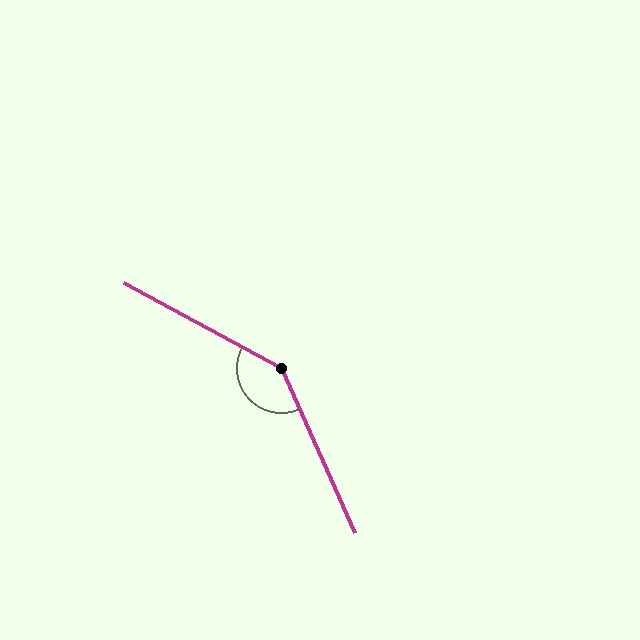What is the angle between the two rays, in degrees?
Approximately 142 degrees.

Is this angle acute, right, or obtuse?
It is obtuse.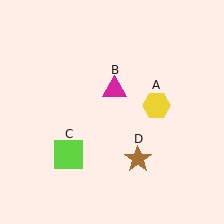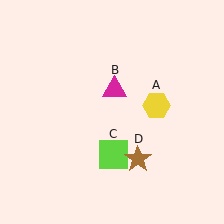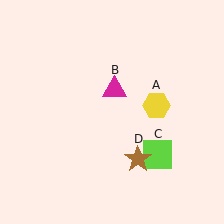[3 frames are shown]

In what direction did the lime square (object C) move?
The lime square (object C) moved right.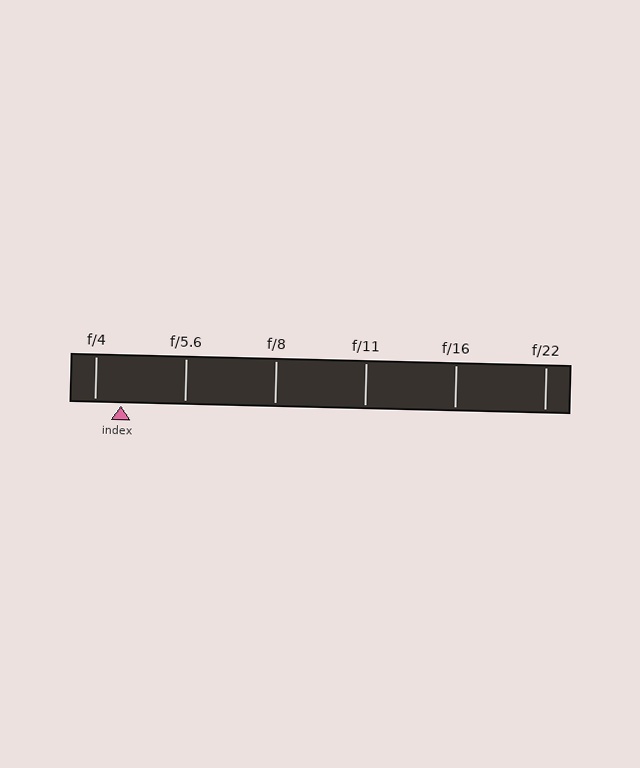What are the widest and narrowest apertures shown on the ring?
The widest aperture shown is f/4 and the narrowest is f/22.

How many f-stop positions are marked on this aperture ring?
There are 6 f-stop positions marked.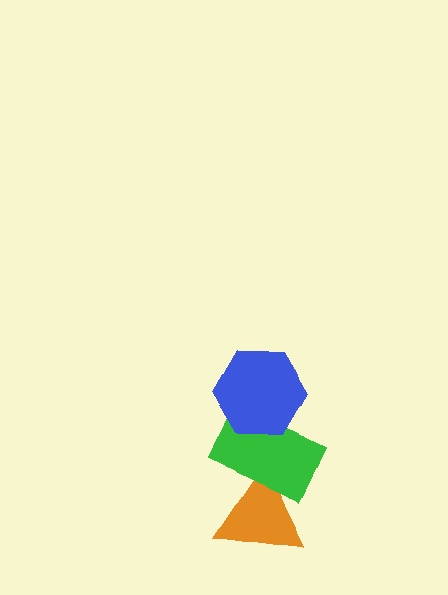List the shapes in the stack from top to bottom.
From top to bottom: the blue hexagon, the green rectangle, the orange triangle.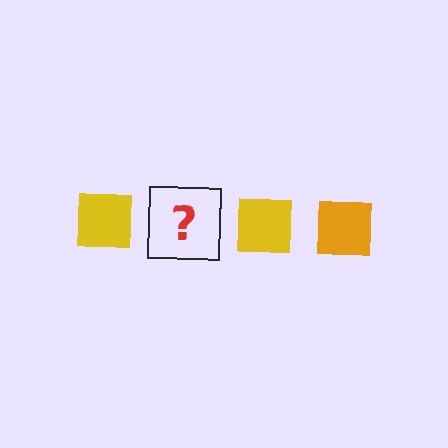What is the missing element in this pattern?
The missing element is an orange square.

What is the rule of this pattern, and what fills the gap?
The rule is that the pattern cycles through yellow, orange squares. The gap should be filled with an orange square.